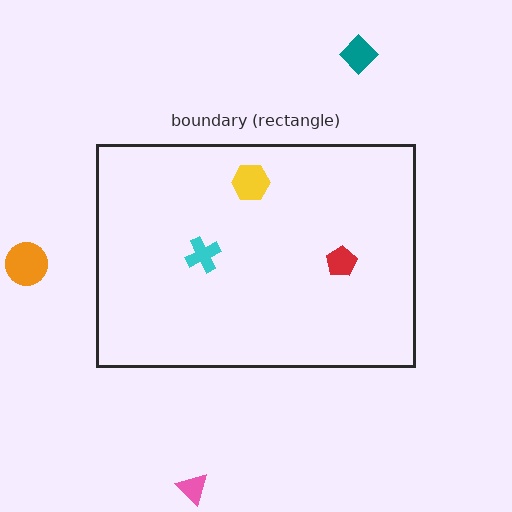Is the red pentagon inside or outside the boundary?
Inside.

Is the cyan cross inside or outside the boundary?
Inside.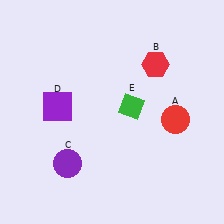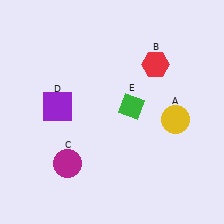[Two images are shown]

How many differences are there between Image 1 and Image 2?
There are 2 differences between the two images.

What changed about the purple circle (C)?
In Image 1, C is purple. In Image 2, it changed to magenta.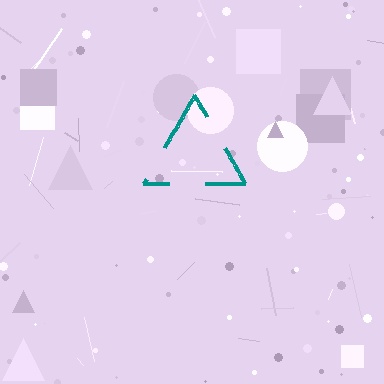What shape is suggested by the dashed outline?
The dashed outline suggests a triangle.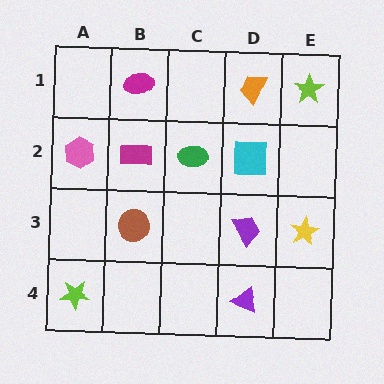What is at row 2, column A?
A pink hexagon.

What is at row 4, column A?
A lime star.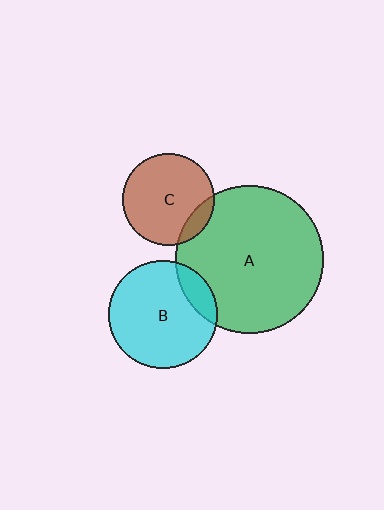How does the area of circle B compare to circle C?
Approximately 1.4 times.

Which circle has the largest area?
Circle A (green).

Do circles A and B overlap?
Yes.